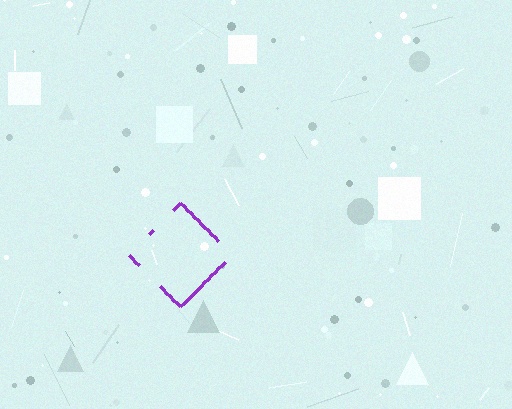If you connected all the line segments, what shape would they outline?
They would outline a diamond.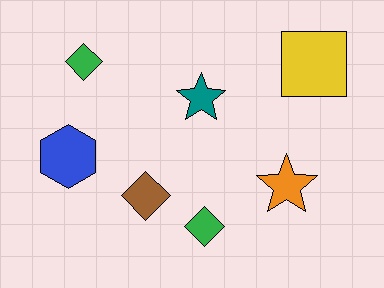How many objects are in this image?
There are 7 objects.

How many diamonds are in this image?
There are 3 diamonds.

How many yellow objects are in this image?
There is 1 yellow object.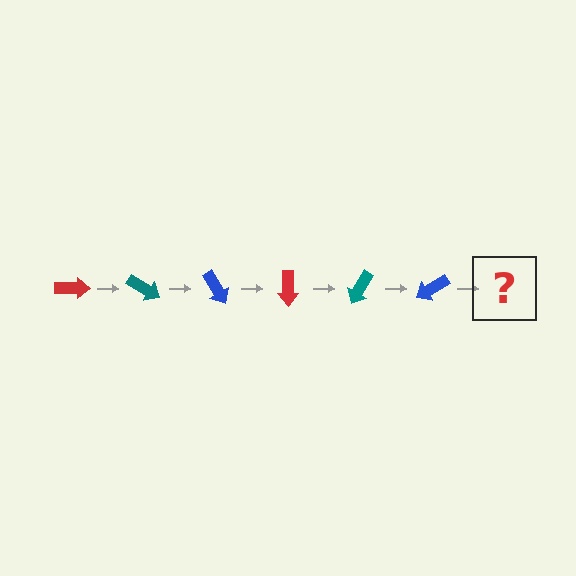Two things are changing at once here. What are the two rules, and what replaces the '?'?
The two rules are that it rotates 30 degrees each step and the color cycles through red, teal, and blue. The '?' should be a red arrow, rotated 180 degrees from the start.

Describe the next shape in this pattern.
It should be a red arrow, rotated 180 degrees from the start.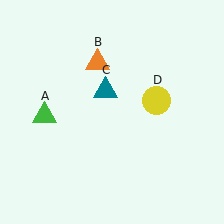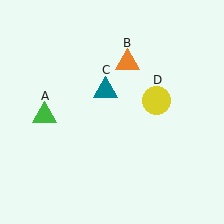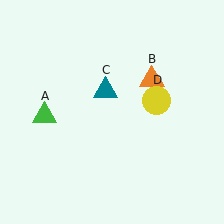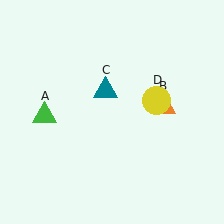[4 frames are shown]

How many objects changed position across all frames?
1 object changed position: orange triangle (object B).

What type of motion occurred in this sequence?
The orange triangle (object B) rotated clockwise around the center of the scene.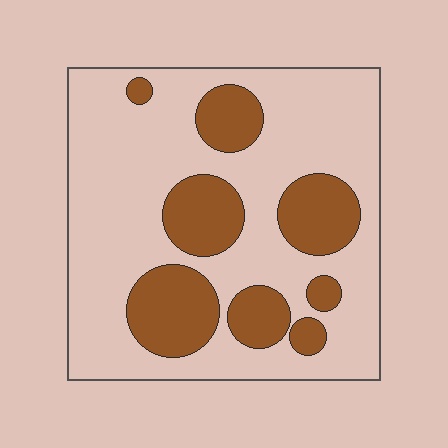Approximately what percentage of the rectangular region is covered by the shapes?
Approximately 30%.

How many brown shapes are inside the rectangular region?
8.